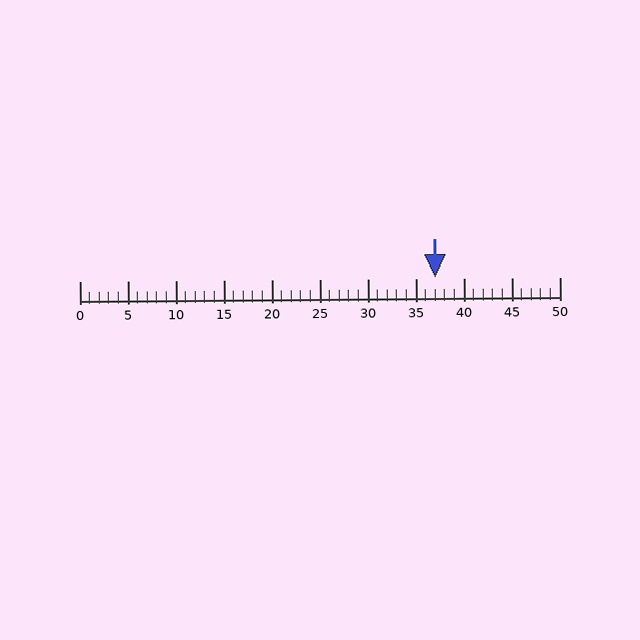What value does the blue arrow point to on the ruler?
The blue arrow points to approximately 37.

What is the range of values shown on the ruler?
The ruler shows values from 0 to 50.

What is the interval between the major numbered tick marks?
The major tick marks are spaced 5 units apart.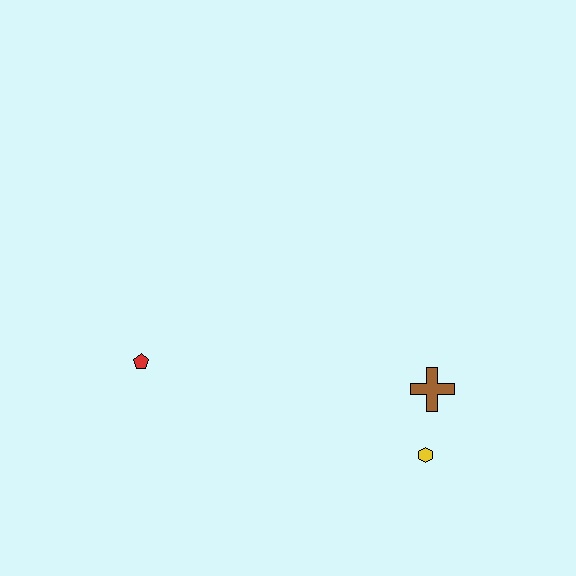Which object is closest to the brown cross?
The yellow hexagon is closest to the brown cross.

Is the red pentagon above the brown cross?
Yes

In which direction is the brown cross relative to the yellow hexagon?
The brown cross is above the yellow hexagon.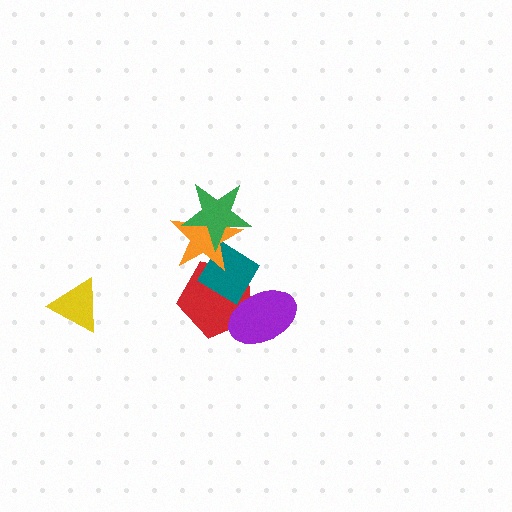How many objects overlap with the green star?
2 objects overlap with the green star.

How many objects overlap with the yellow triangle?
0 objects overlap with the yellow triangle.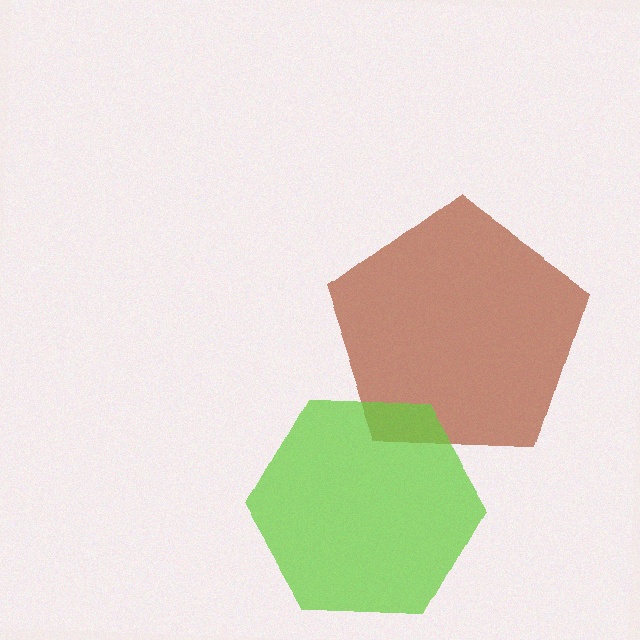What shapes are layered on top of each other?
The layered shapes are: a brown pentagon, a lime hexagon.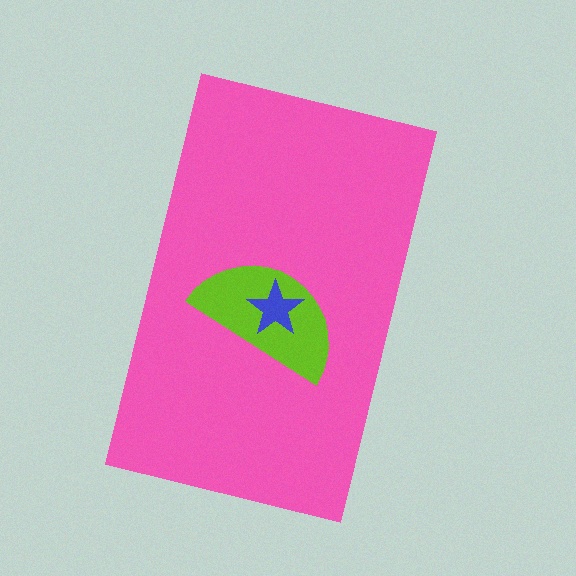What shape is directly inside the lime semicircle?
The blue star.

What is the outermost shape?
The pink rectangle.